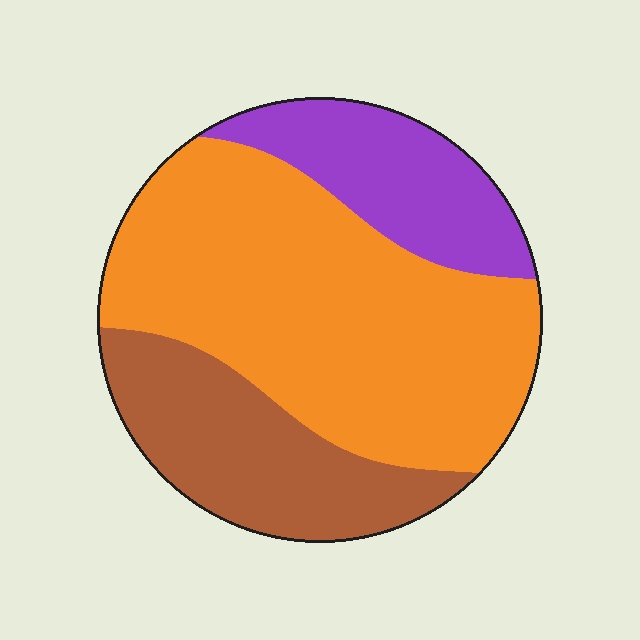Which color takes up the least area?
Purple, at roughly 20%.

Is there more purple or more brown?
Brown.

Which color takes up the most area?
Orange, at roughly 55%.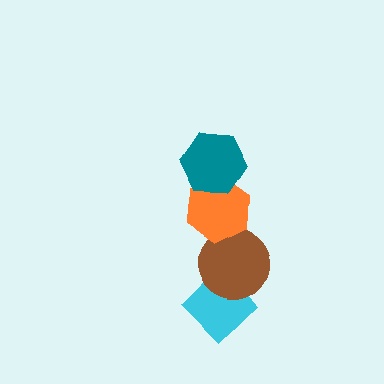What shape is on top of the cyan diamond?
The brown circle is on top of the cyan diamond.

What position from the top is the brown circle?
The brown circle is 3rd from the top.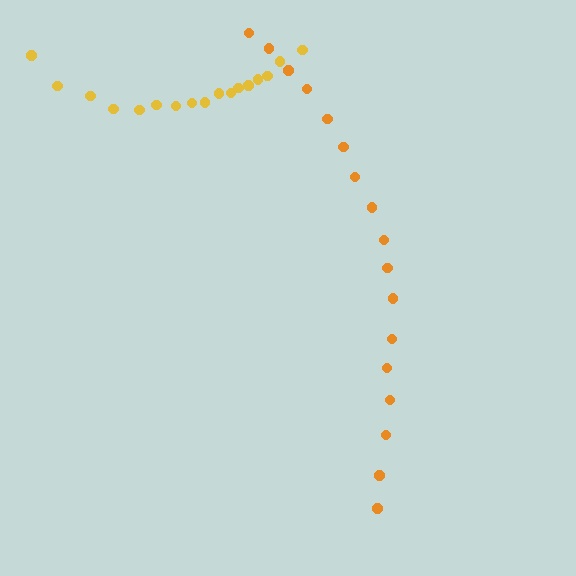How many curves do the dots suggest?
There are 2 distinct paths.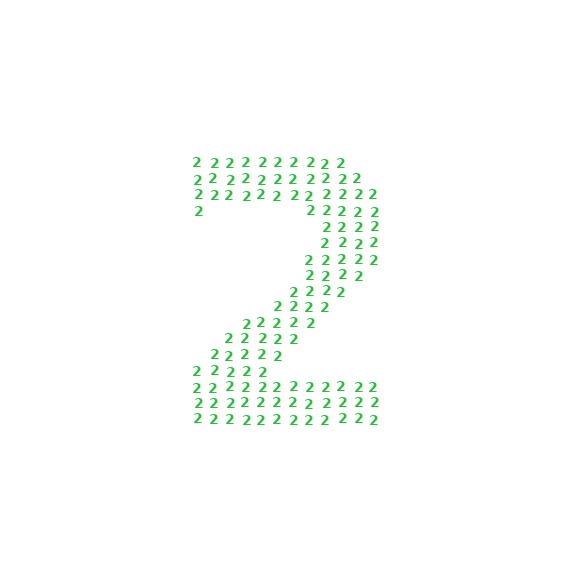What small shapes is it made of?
It is made of small digit 2's.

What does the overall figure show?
The overall figure shows the digit 2.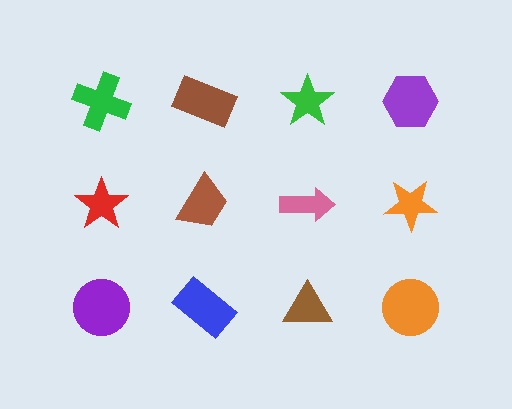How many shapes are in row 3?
4 shapes.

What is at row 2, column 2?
A brown trapezoid.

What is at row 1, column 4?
A purple hexagon.